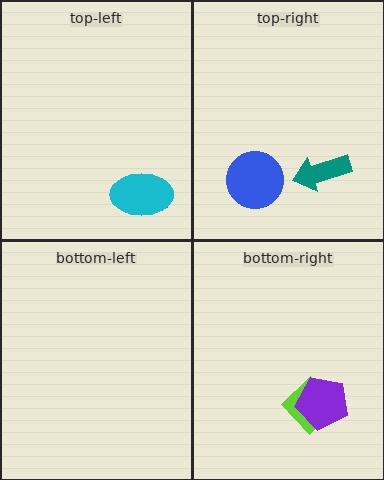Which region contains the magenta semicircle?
The top-left region.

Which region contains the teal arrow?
The top-right region.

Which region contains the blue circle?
The top-right region.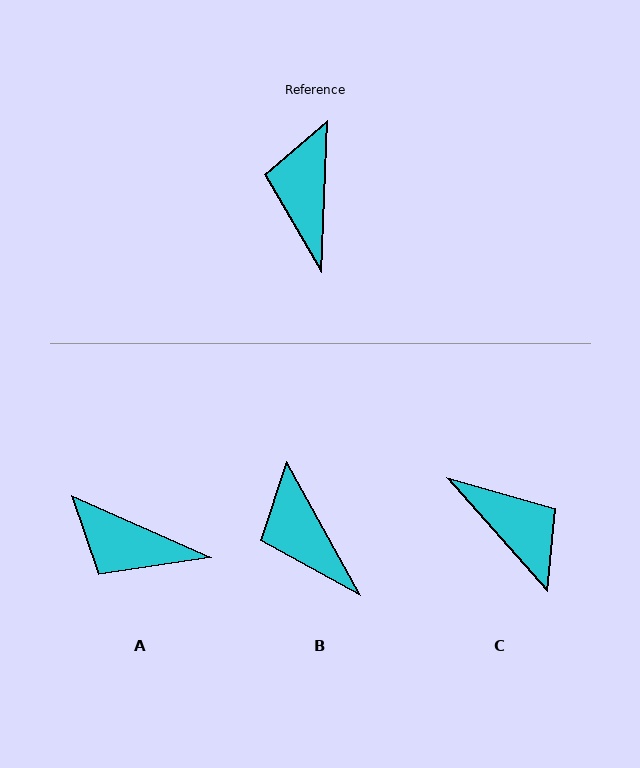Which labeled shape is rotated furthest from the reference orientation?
C, about 136 degrees away.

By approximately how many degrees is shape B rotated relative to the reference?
Approximately 31 degrees counter-clockwise.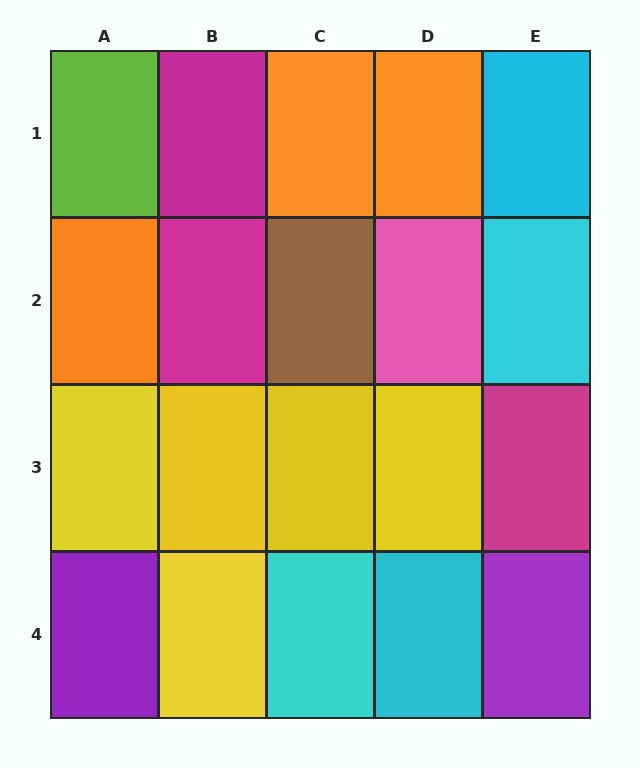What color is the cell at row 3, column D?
Yellow.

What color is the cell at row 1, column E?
Cyan.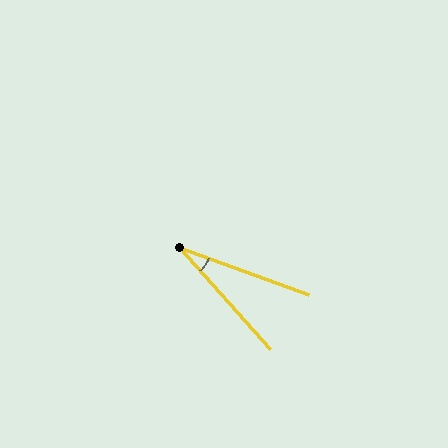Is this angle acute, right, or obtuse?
It is acute.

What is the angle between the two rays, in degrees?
Approximately 28 degrees.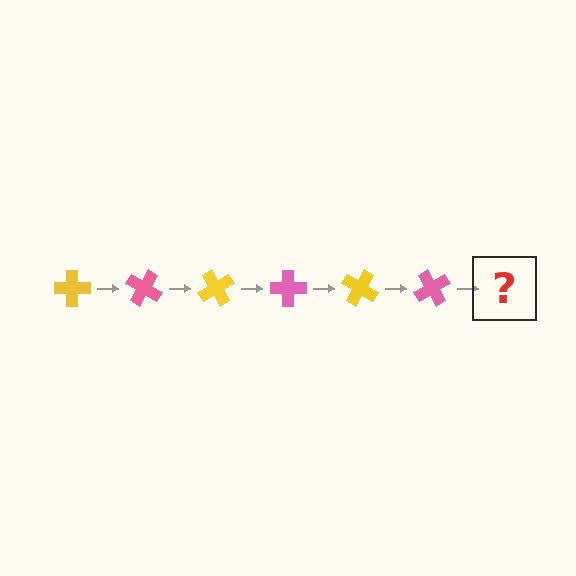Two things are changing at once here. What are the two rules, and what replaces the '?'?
The two rules are that it rotates 30 degrees each step and the color cycles through yellow and pink. The '?' should be a yellow cross, rotated 180 degrees from the start.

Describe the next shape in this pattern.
It should be a yellow cross, rotated 180 degrees from the start.